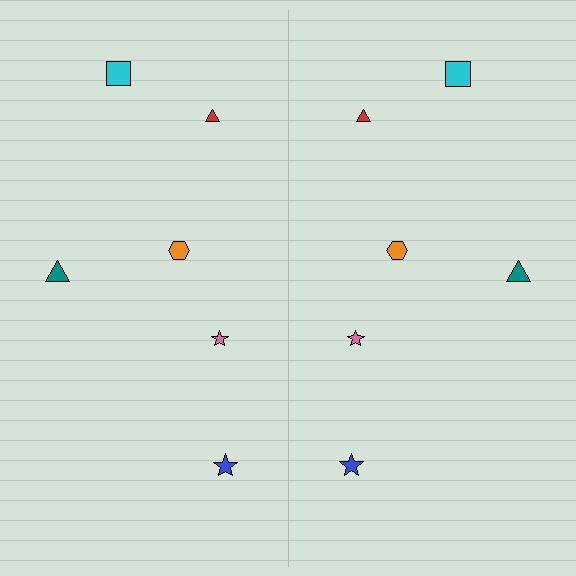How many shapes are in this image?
There are 12 shapes in this image.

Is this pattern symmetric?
Yes, this pattern has bilateral (reflection) symmetry.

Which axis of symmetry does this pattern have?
The pattern has a vertical axis of symmetry running through the center of the image.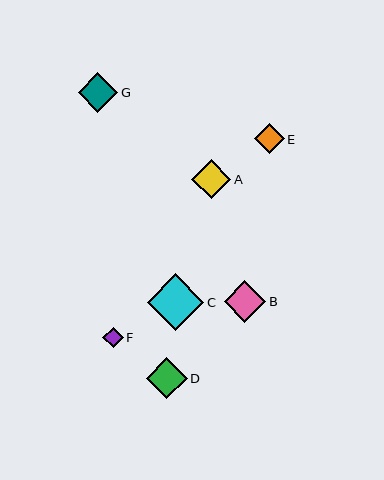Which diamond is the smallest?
Diamond F is the smallest with a size of approximately 21 pixels.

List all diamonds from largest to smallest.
From largest to smallest: C, B, D, G, A, E, F.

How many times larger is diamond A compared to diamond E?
Diamond A is approximately 1.3 times the size of diamond E.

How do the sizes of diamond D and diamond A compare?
Diamond D and diamond A are approximately the same size.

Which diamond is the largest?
Diamond C is the largest with a size of approximately 56 pixels.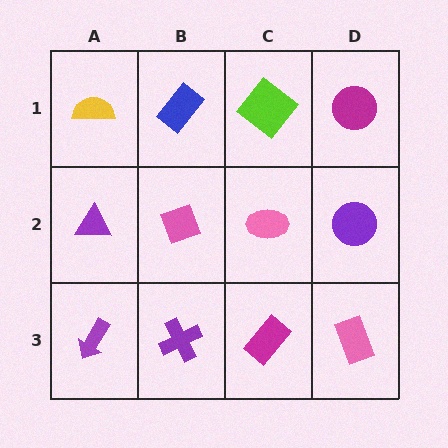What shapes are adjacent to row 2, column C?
A lime diamond (row 1, column C), a magenta rectangle (row 3, column C), a pink diamond (row 2, column B), a purple circle (row 2, column D).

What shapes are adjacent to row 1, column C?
A pink ellipse (row 2, column C), a blue rectangle (row 1, column B), a magenta circle (row 1, column D).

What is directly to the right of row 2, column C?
A purple circle.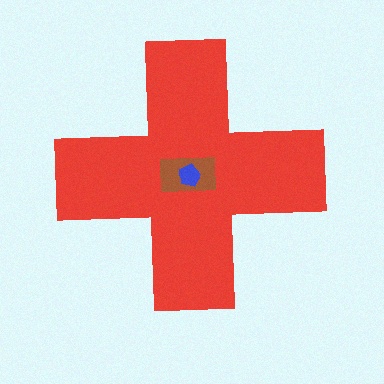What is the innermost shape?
The blue pentagon.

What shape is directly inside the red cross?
The brown rectangle.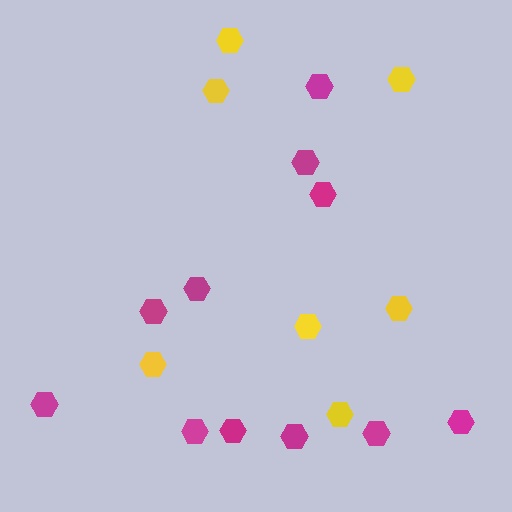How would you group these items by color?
There are 2 groups: one group of yellow hexagons (7) and one group of magenta hexagons (11).